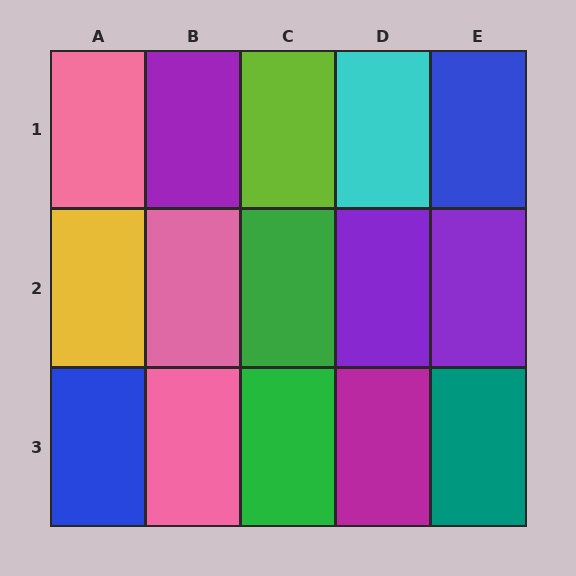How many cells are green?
2 cells are green.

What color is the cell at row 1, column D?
Cyan.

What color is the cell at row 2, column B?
Pink.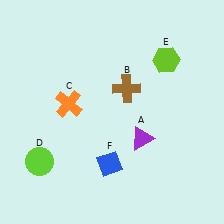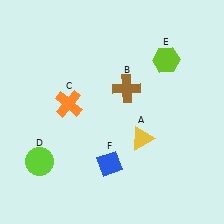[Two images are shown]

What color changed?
The triangle (A) changed from purple in Image 1 to yellow in Image 2.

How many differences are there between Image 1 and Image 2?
There is 1 difference between the two images.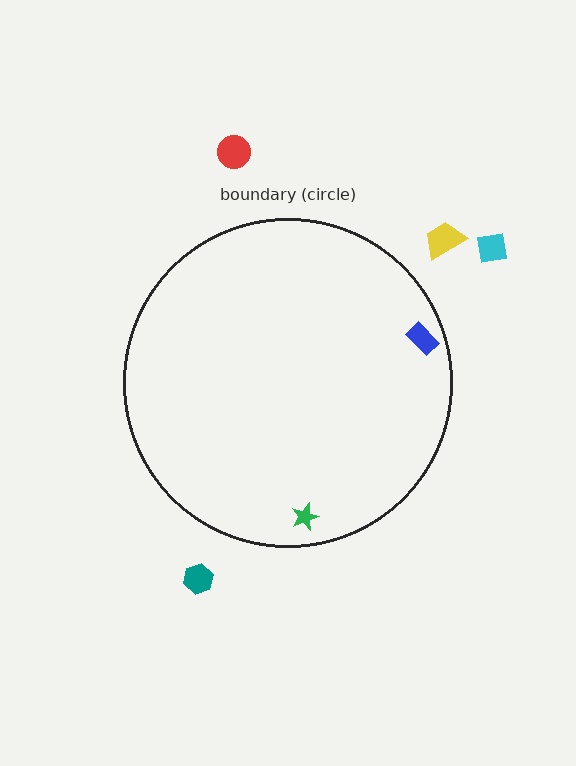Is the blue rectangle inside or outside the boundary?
Inside.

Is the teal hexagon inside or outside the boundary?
Outside.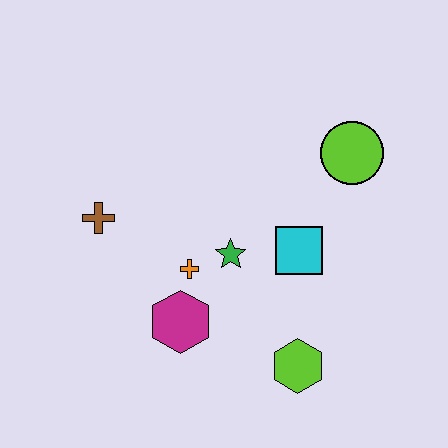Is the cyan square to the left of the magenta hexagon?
No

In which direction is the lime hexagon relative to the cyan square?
The lime hexagon is below the cyan square.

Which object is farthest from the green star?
The lime circle is farthest from the green star.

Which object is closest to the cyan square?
The green star is closest to the cyan square.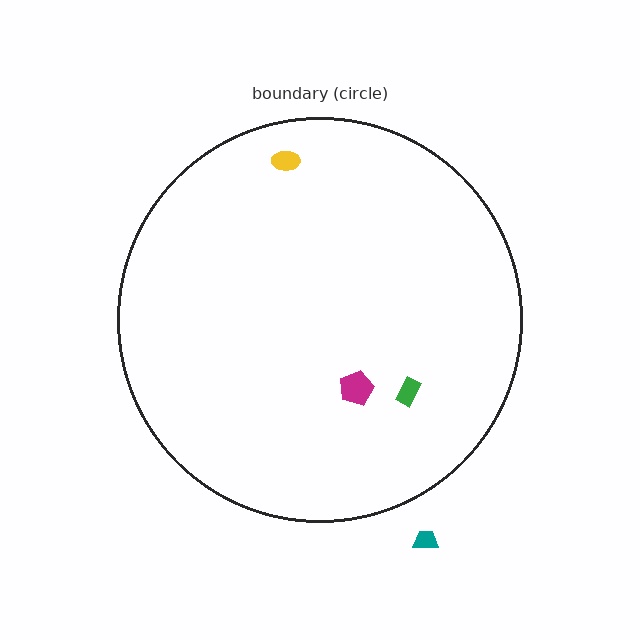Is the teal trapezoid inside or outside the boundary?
Outside.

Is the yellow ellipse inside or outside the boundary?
Inside.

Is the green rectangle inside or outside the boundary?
Inside.